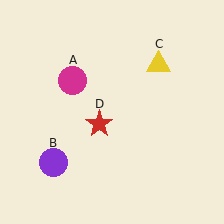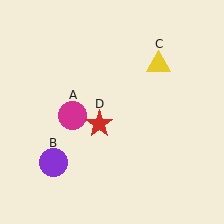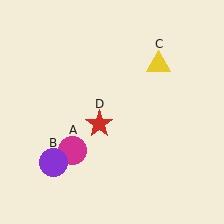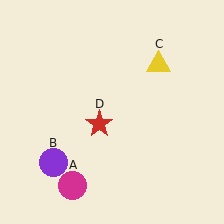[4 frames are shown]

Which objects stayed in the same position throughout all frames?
Purple circle (object B) and yellow triangle (object C) and red star (object D) remained stationary.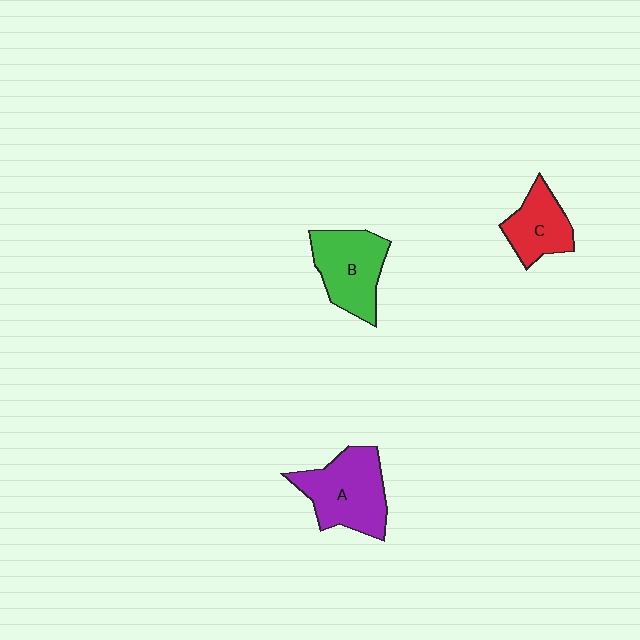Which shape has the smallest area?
Shape C (red).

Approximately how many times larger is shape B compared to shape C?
Approximately 1.4 times.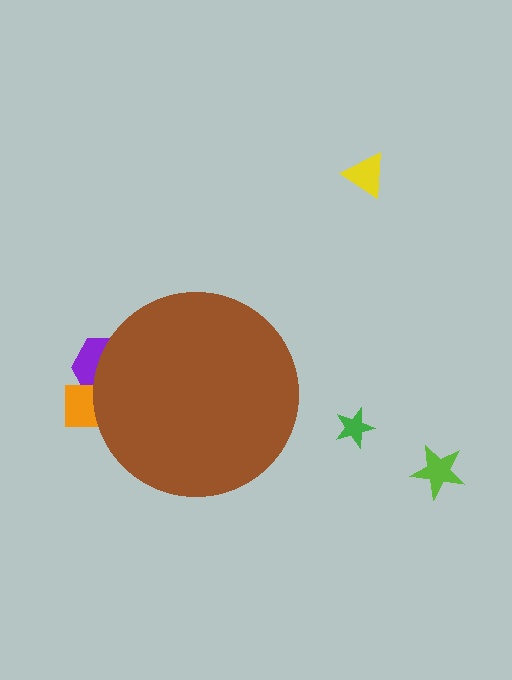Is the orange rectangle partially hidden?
Yes, the orange rectangle is partially hidden behind the brown circle.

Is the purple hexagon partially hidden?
Yes, the purple hexagon is partially hidden behind the brown circle.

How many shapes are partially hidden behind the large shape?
2 shapes are partially hidden.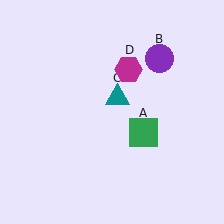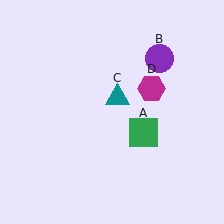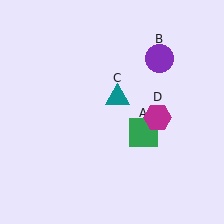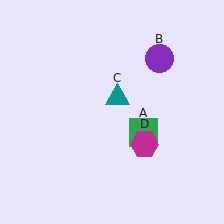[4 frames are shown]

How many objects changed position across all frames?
1 object changed position: magenta hexagon (object D).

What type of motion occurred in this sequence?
The magenta hexagon (object D) rotated clockwise around the center of the scene.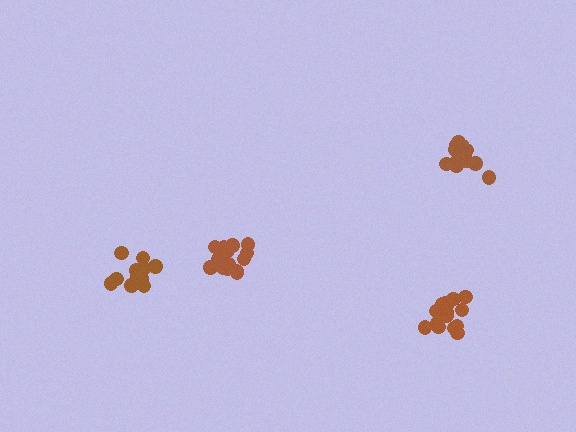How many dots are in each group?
Group 1: 11 dots, Group 2: 17 dots, Group 3: 14 dots, Group 4: 15 dots (57 total).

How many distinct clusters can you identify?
There are 4 distinct clusters.